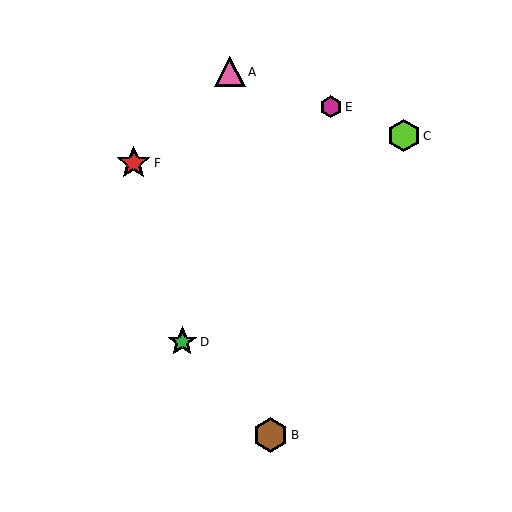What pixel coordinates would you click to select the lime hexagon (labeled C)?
Click at (404, 136) to select the lime hexagon C.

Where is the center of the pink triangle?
The center of the pink triangle is at (230, 72).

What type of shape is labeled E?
Shape E is a magenta hexagon.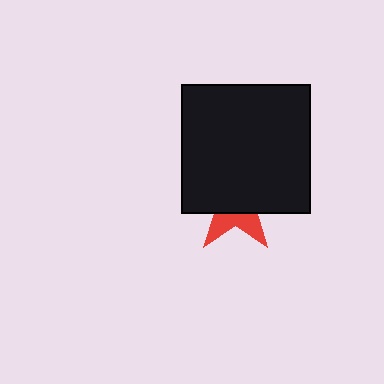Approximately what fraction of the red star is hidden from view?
Roughly 68% of the red star is hidden behind the black square.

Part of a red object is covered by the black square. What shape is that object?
It is a star.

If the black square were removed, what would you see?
You would see the complete red star.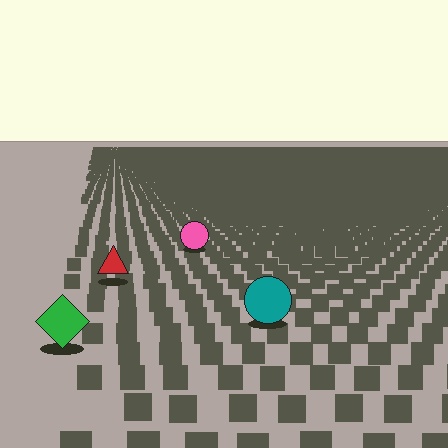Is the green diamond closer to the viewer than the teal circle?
Yes. The green diamond is closer — you can tell from the texture gradient: the ground texture is coarser near it.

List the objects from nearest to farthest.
From nearest to farthest: the green diamond, the teal circle, the red triangle, the pink circle.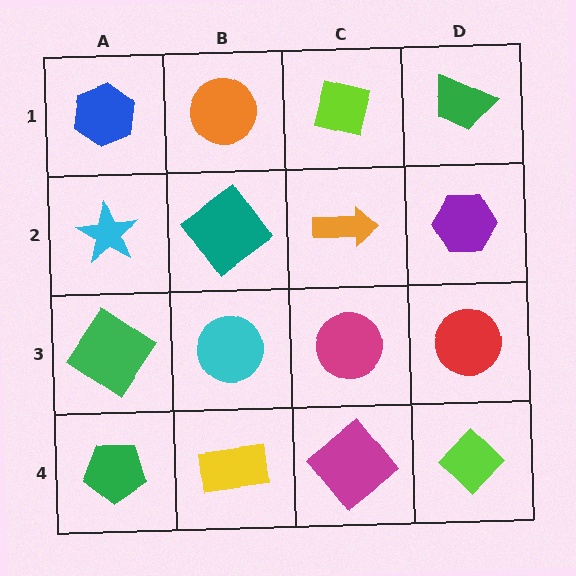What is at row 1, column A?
A blue hexagon.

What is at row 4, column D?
A lime diamond.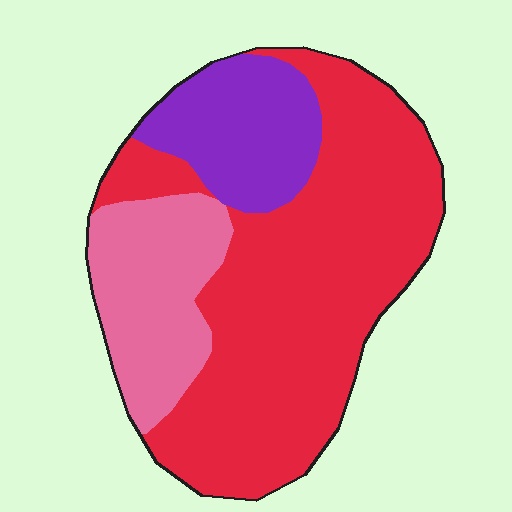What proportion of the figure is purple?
Purple covers around 15% of the figure.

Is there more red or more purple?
Red.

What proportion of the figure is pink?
Pink covers about 20% of the figure.